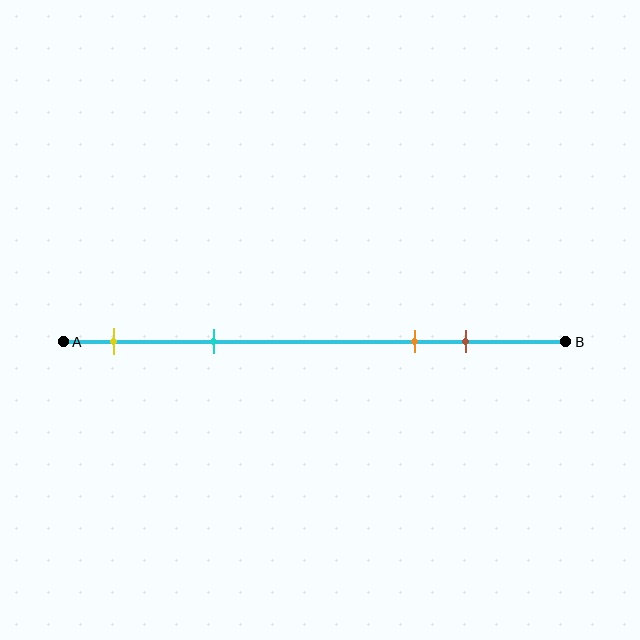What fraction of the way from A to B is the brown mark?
The brown mark is approximately 80% (0.8) of the way from A to B.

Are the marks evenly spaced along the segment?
No, the marks are not evenly spaced.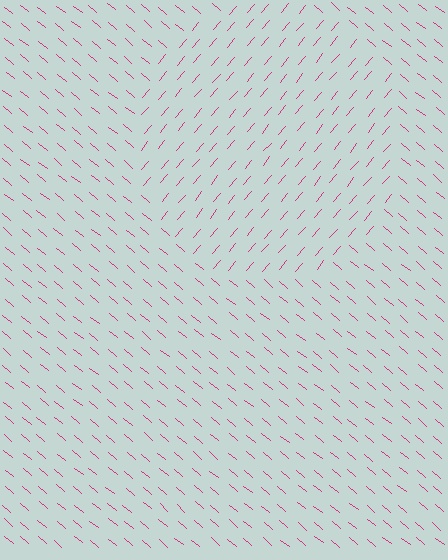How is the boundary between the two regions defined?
The boundary is defined purely by a change in line orientation (approximately 90 degrees difference). All lines are the same color and thickness.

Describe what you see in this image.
The image is filled with small magenta line segments. A circle region in the image has lines oriented differently from the surrounding lines, creating a visible texture boundary.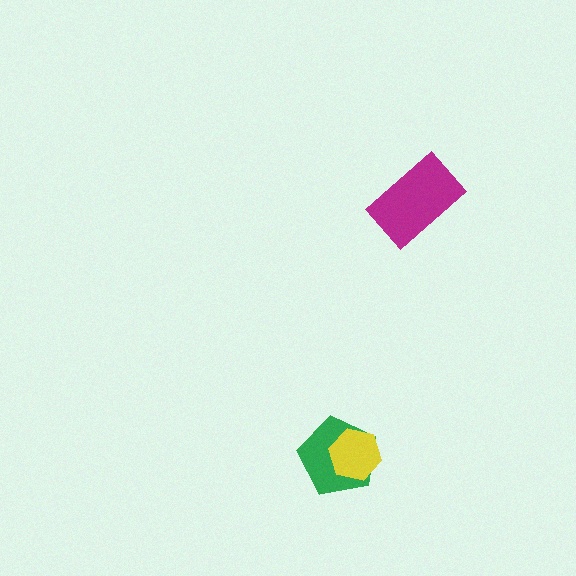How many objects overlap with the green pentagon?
1 object overlaps with the green pentagon.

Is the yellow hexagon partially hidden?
No, no other shape covers it.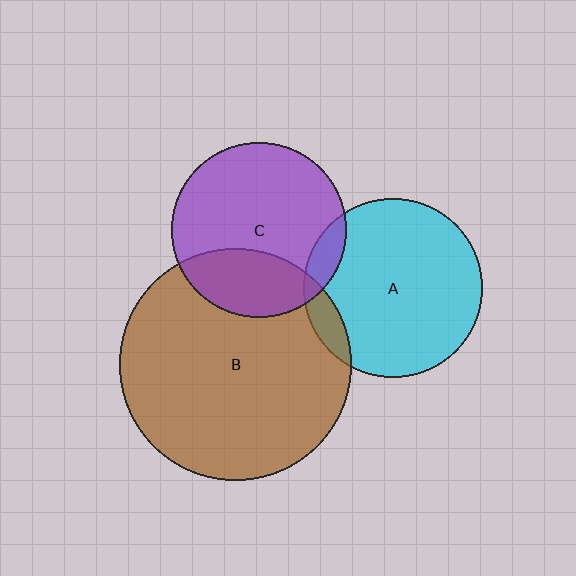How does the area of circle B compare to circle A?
Approximately 1.7 times.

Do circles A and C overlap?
Yes.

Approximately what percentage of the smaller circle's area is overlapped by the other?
Approximately 10%.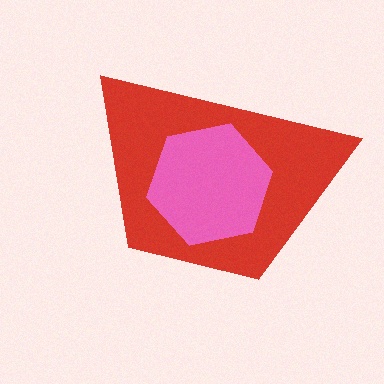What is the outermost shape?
The red trapezoid.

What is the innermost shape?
The pink hexagon.